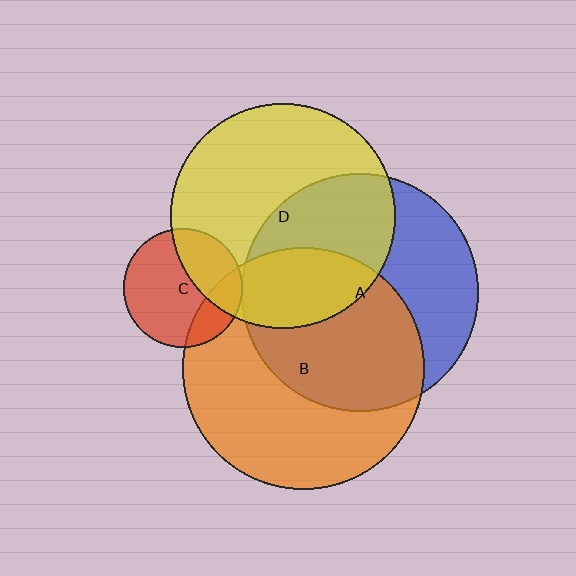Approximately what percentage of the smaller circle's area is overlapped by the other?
Approximately 50%.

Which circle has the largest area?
Circle B (orange).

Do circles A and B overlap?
Yes.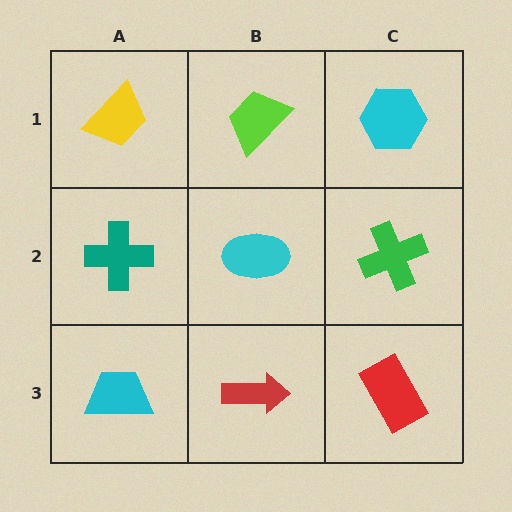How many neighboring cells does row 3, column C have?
2.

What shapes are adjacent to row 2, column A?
A yellow trapezoid (row 1, column A), a cyan trapezoid (row 3, column A), a cyan ellipse (row 2, column B).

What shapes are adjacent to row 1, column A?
A teal cross (row 2, column A), a lime trapezoid (row 1, column B).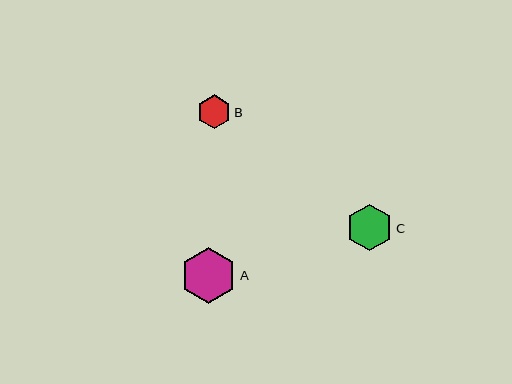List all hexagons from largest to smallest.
From largest to smallest: A, C, B.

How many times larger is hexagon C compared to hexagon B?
Hexagon C is approximately 1.4 times the size of hexagon B.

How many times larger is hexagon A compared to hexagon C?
Hexagon A is approximately 1.2 times the size of hexagon C.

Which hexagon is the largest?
Hexagon A is the largest with a size of approximately 56 pixels.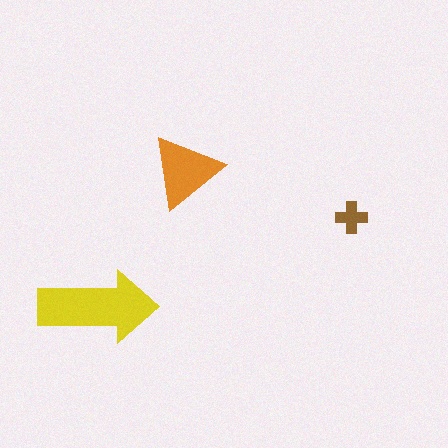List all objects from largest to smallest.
The yellow arrow, the orange triangle, the brown cross.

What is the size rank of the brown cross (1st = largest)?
3rd.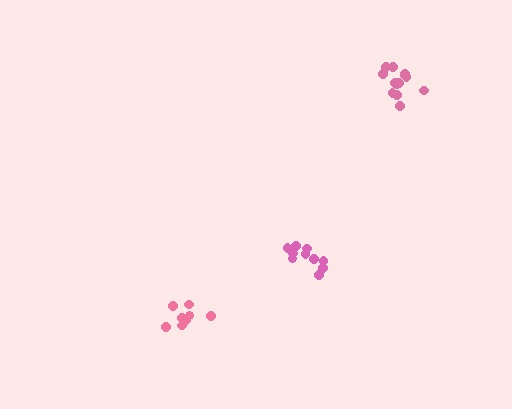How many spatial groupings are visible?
There are 3 spatial groupings.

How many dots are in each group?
Group 1: 10 dots, Group 2: 13 dots, Group 3: 8 dots (31 total).